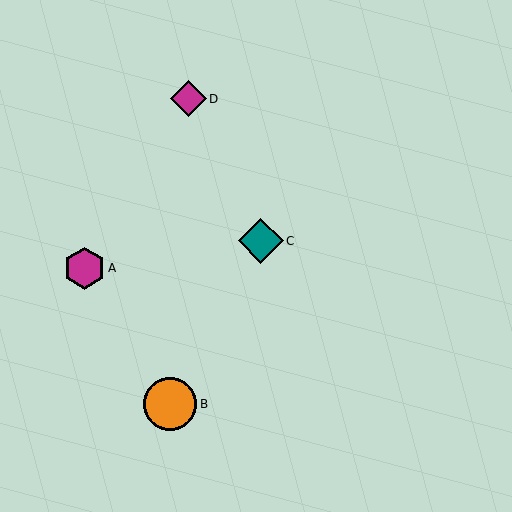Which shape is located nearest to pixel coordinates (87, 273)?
The magenta hexagon (labeled A) at (84, 268) is nearest to that location.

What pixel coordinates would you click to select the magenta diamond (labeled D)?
Click at (188, 99) to select the magenta diamond D.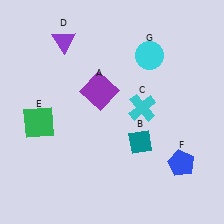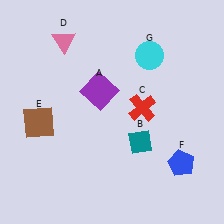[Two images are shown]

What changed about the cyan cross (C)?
In Image 1, C is cyan. In Image 2, it changed to red.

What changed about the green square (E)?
In Image 1, E is green. In Image 2, it changed to brown.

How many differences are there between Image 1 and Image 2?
There are 3 differences between the two images.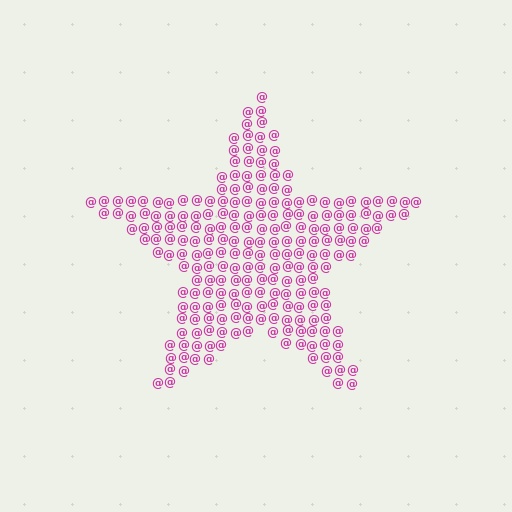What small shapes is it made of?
It is made of small at signs.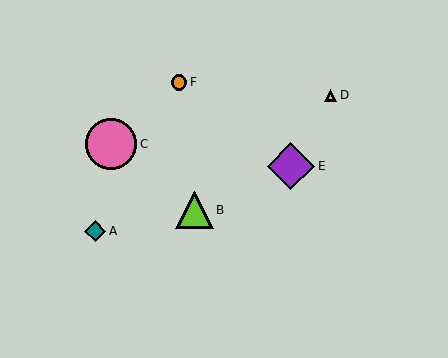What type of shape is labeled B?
Shape B is a lime triangle.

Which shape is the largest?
The pink circle (labeled C) is the largest.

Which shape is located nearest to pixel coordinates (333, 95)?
The yellow triangle (labeled D) at (331, 95) is nearest to that location.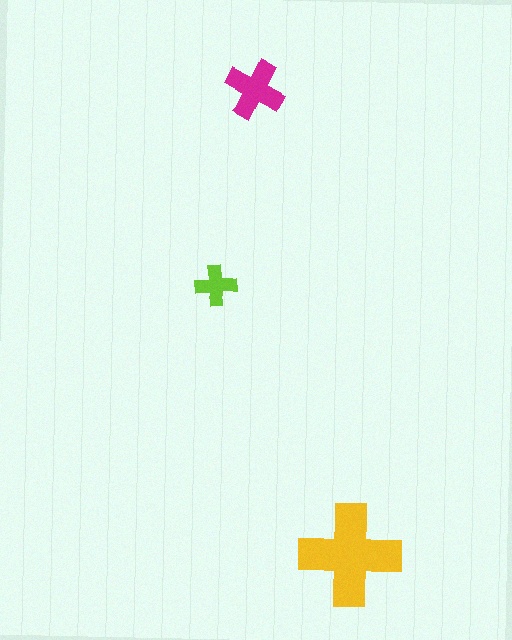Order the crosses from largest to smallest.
the yellow one, the magenta one, the lime one.